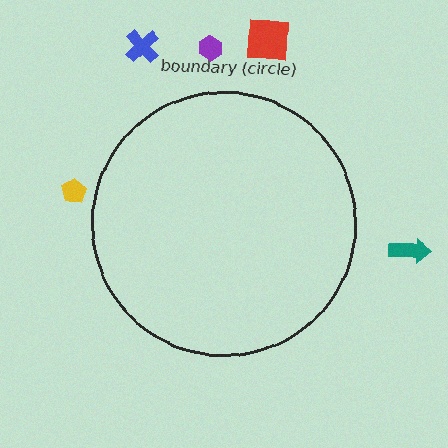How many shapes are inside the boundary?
0 inside, 5 outside.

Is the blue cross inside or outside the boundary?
Outside.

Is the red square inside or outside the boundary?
Outside.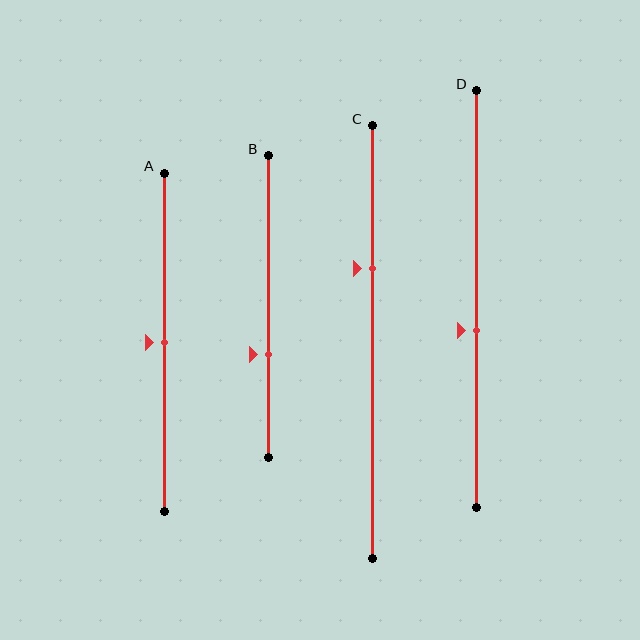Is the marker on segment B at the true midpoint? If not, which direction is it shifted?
No, the marker on segment B is shifted downward by about 16% of the segment length.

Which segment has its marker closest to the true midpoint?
Segment A has its marker closest to the true midpoint.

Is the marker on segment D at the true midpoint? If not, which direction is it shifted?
No, the marker on segment D is shifted downward by about 8% of the segment length.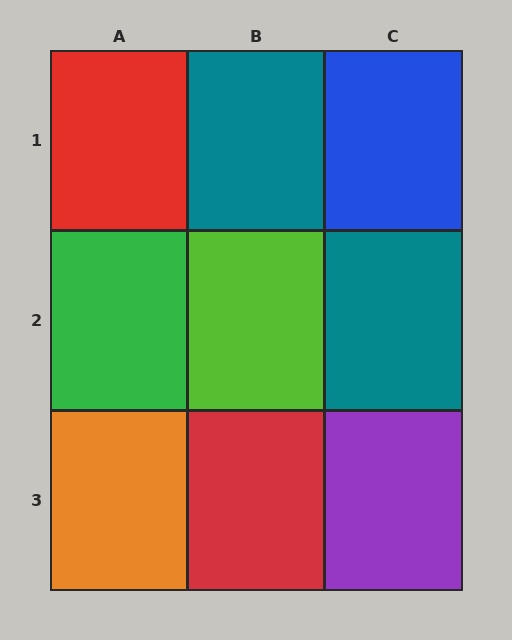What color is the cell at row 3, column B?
Red.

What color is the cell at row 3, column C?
Purple.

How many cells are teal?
2 cells are teal.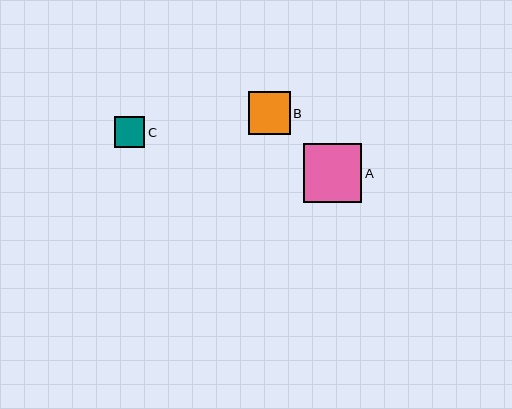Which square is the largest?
Square A is the largest with a size of approximately 58 pixels.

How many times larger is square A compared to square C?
Square A is approximately 1.9 times the size of square C.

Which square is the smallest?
Square C is the smallest with a size of approximately 30 pixels.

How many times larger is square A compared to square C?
Square A is approximately 1.9 times the size of square C.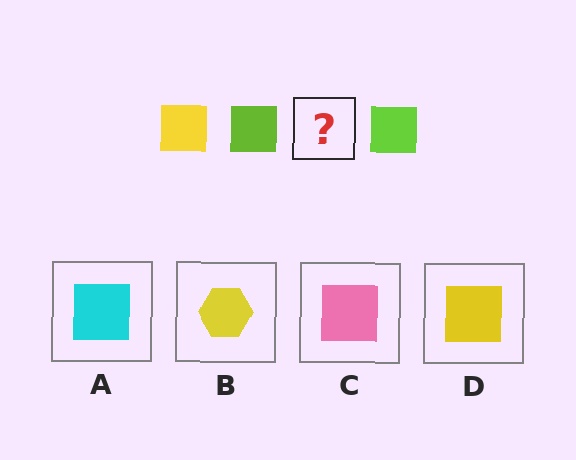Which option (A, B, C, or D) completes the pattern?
D.